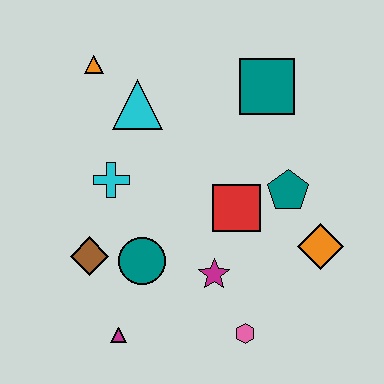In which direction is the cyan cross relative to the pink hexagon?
The cyan cross is above the pink hexagon.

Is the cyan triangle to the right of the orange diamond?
No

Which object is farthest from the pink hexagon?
The orange triangle is farthest from the pink hexagon.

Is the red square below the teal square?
Yes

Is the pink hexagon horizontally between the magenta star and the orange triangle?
No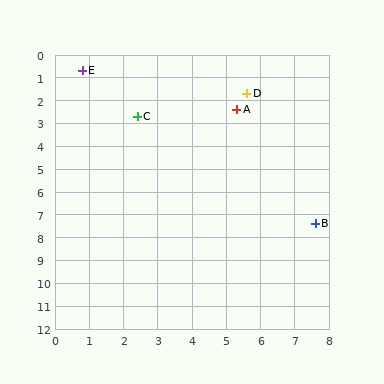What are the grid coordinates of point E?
Point E is at approximately (0.8, 0.7).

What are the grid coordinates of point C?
Point C is at approximately (2.4, 2.7).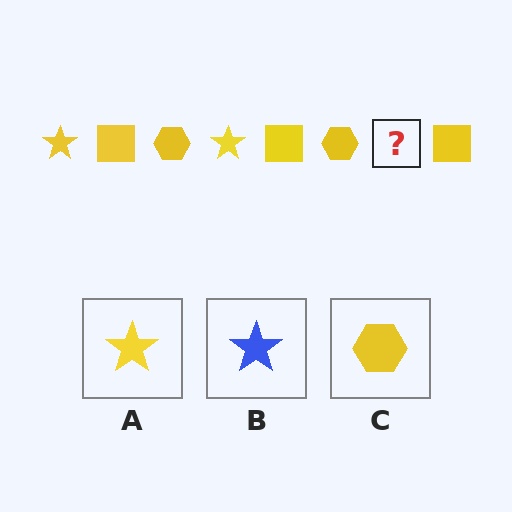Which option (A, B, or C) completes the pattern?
A.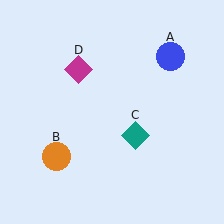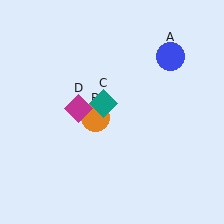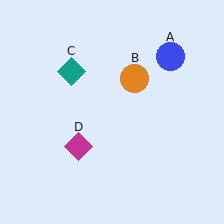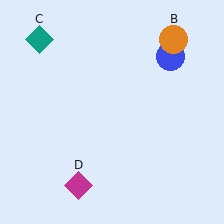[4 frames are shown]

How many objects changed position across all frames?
3 objects changed position: orange circle (object B), teal diamond (object C), magenta diamond (object D).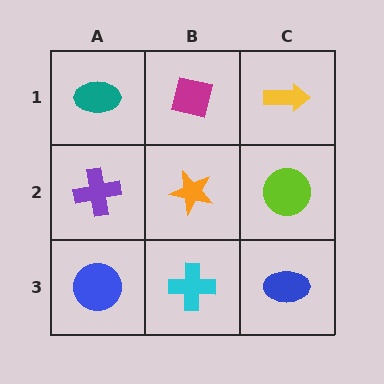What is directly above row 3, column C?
A lime circle.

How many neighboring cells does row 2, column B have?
4.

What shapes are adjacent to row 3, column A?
A purple cross (row 2, column A), a cyan cross (row 3, column B).